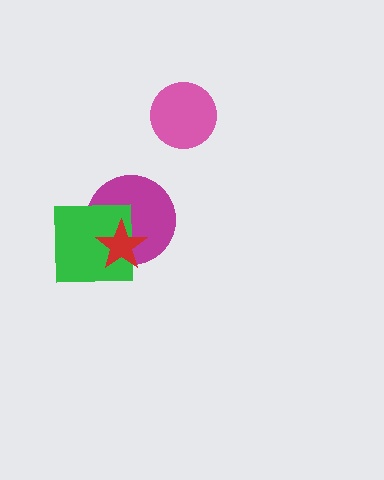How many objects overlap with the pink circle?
0 objects overlap with the pink circle.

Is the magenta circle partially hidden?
Yes, it is partially covered by another shape.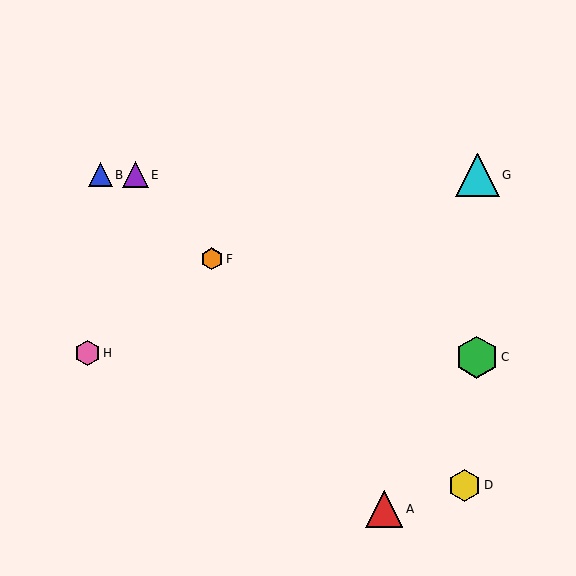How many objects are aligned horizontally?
3 objects (B, E, G) are aligned horizontally.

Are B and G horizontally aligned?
Yes, both are at y≈175.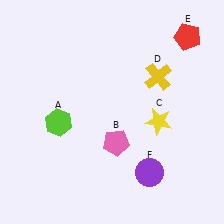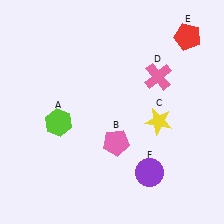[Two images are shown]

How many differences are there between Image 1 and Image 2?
There is 1 difference between the two images.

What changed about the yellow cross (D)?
In Image 1, D is yellow. In Image 2, it changed to pink.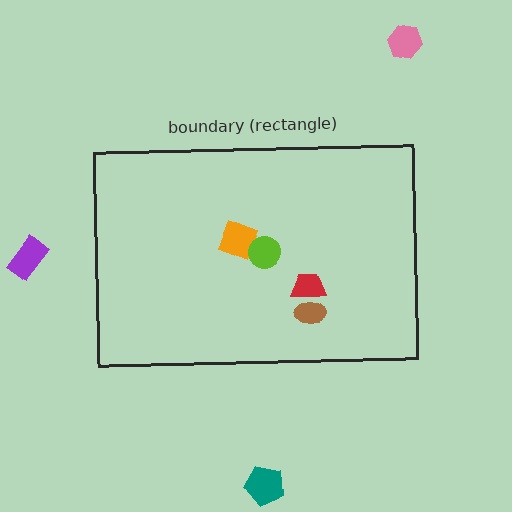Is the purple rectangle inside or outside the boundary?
Outside.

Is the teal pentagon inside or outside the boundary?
Outside.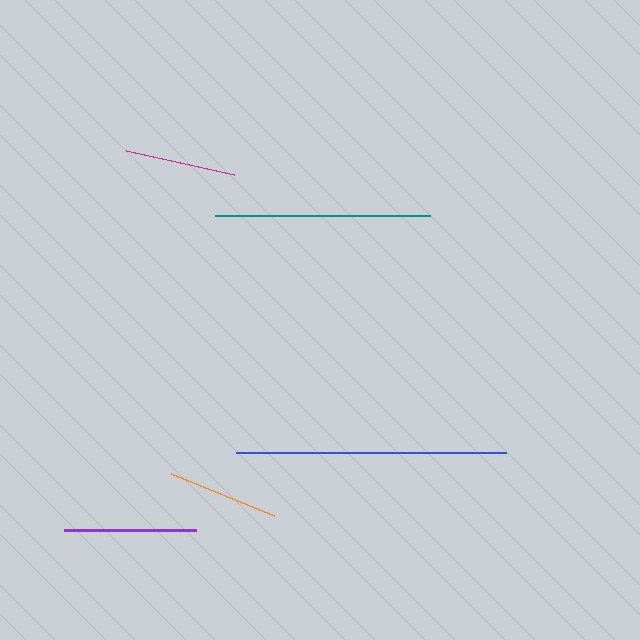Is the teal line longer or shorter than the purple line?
The teal line is longer than the purple line.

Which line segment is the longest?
The blue line is the longest at approximately 270 pixels.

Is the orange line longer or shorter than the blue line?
The blue line is longer than the orange line.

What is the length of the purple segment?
The purple segment is approximately 132 pixels long.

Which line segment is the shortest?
The orange line is the shortest at approximately 111 pixels.